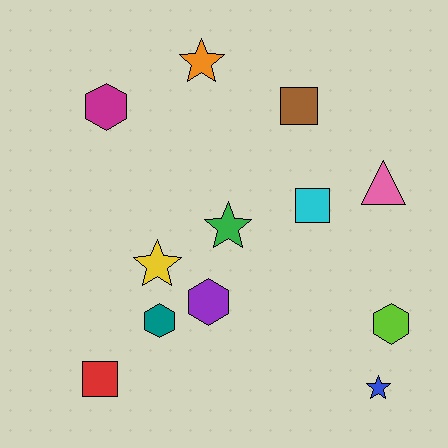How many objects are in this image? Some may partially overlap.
There are 12 objects.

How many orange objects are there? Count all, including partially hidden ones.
There is 1 orange object.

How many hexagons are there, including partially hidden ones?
There are 4 hexagons.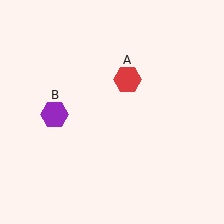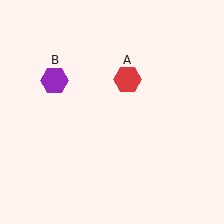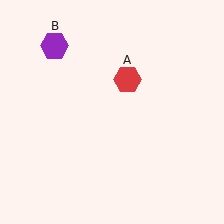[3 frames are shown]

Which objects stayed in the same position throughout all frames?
Red hexagon (object A) remained stationary.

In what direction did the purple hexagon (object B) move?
The purple hexagon (object B) moved up.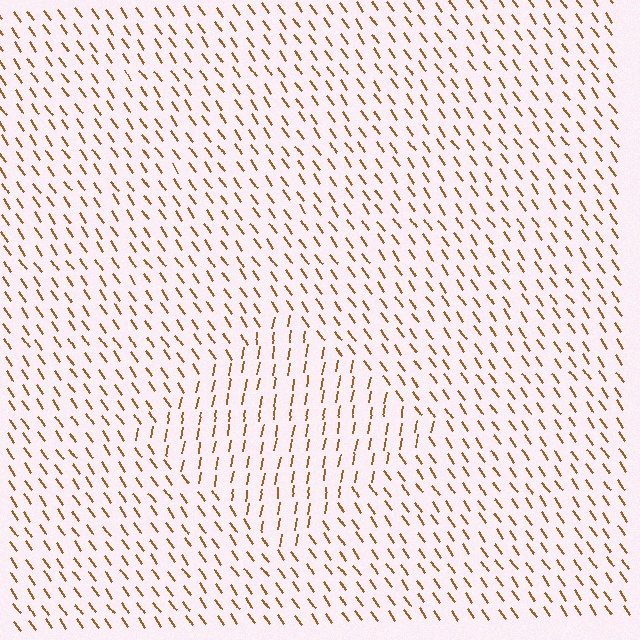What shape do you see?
I see a diamond.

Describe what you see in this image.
The image is filled with small brown line segments. A diamond region in the image has lines oriented differently from the surrounding lines, creating a visible texture boundary.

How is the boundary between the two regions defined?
The boundary is defined purely by a change in line orientation (approximately 45 degrees difference). All lines are the same color and thickness.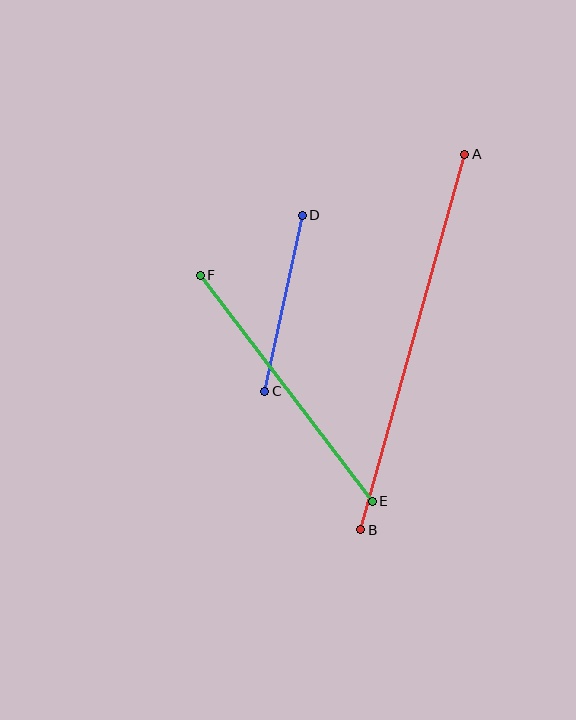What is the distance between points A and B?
The distance is approximately 390 pixels.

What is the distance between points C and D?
The distance is approximately 180 pixels.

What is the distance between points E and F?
The distance is approximately 284 pixels.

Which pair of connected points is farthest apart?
Points A and B are farthest apart.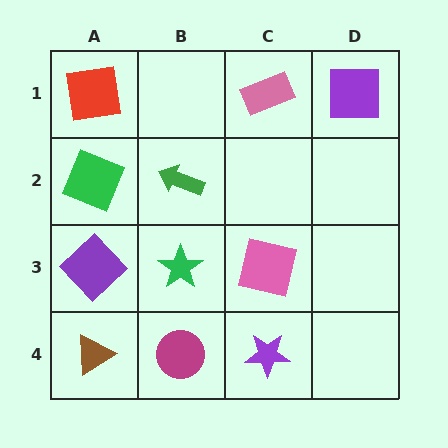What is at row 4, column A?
A brown triangle.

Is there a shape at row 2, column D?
No, that cell is empty.